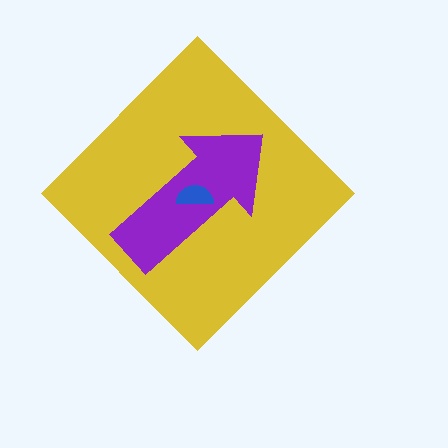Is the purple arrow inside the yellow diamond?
Yes.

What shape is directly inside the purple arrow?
The blue semicircle.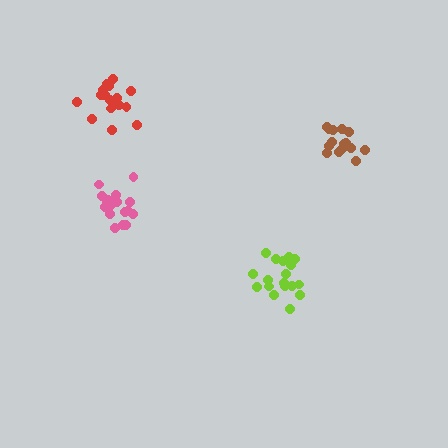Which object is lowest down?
The lime cluster is bottommost.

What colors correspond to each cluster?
The clusters are colored: pink, lime, red, brown.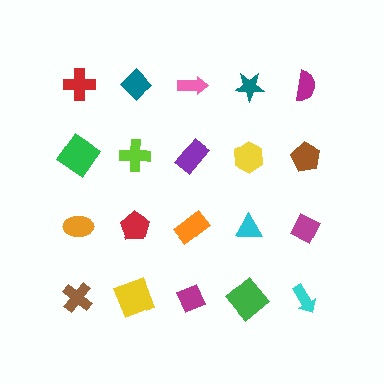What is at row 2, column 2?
A lime cross.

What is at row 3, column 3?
An orange rectangle.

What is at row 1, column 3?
A pink arrow.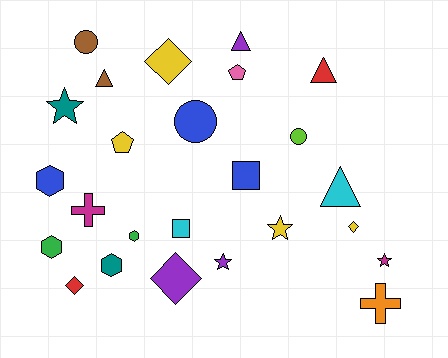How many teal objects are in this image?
There are 2 teal objects.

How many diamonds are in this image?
There are 4 diamonds.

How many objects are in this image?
There are 25 objects.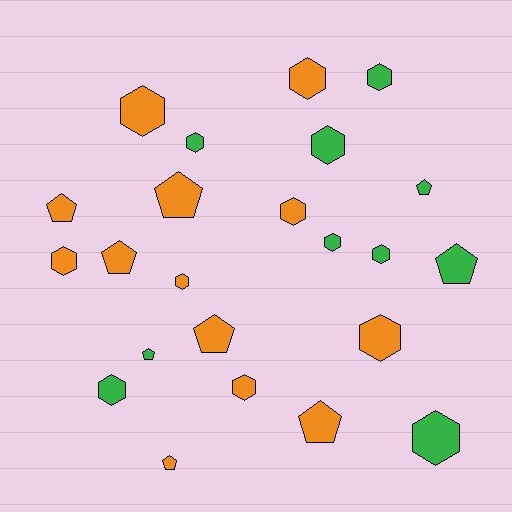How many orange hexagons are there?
There are 7 orange hexagons.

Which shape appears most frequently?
Hexagon, with 14 objects.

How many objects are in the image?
There are 23 objects.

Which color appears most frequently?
Orange, with 13 objects.